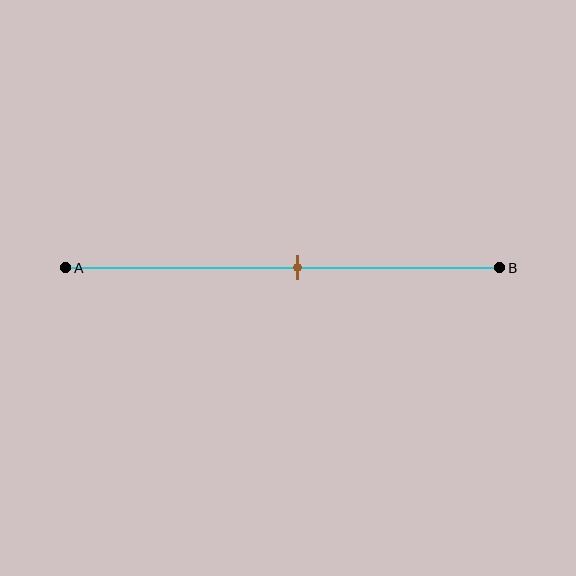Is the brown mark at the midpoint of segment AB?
No, the mark is at about 55% from A, not at the 50% midpoint.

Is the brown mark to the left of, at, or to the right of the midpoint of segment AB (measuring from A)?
The brown mark is to the right of the midpoint of segment AB.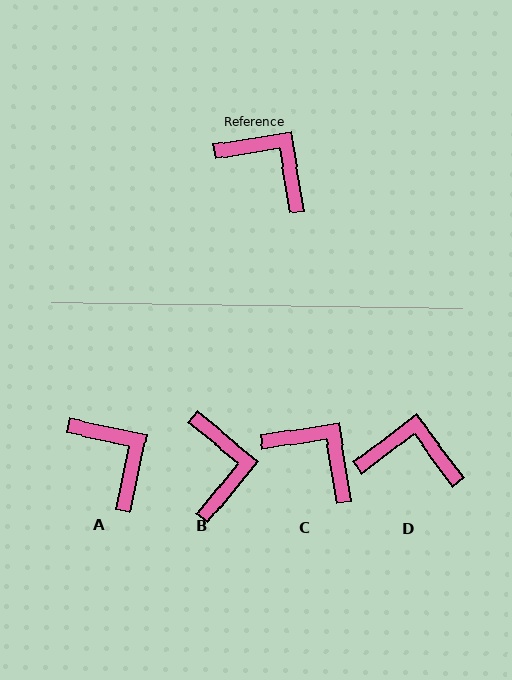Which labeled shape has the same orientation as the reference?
C.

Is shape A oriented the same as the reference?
No, it is off by about 21 degrees.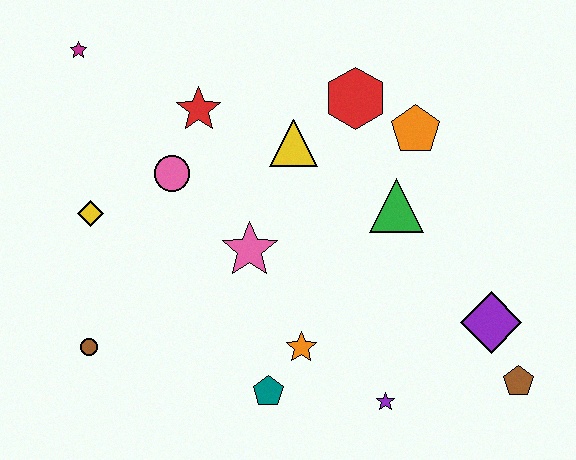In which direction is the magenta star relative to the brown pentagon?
The magenta star is to the left of the brown pentagon.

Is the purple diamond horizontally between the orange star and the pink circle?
No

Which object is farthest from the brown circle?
The brown pentagon is farthest from the brown circle.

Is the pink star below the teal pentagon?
No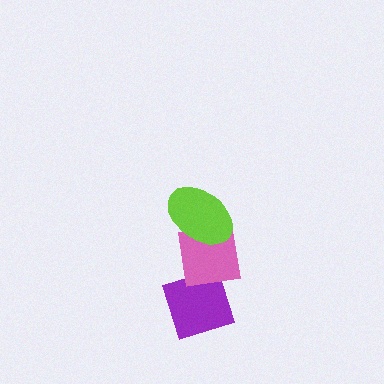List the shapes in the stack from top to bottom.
From top to bottom: the lime ellipse, the pink square, the purple diamond.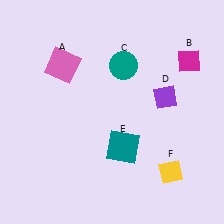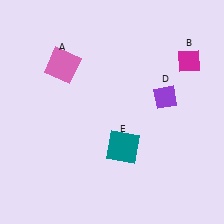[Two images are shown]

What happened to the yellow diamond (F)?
The yellow diamond (F) was removed in Image 2. It was in the bottom-right area of Image 1.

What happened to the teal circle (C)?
The teal circle (C) was removed in Image 2. It was in the top-right area of Image 1.